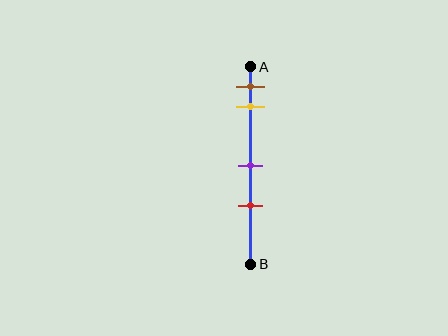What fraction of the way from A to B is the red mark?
The red mark is approximately 70% (0.7) of the way from A to B.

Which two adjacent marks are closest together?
The brown and yellow marks are the closest adjacent pair.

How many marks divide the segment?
There are 4 marks dividing the segment.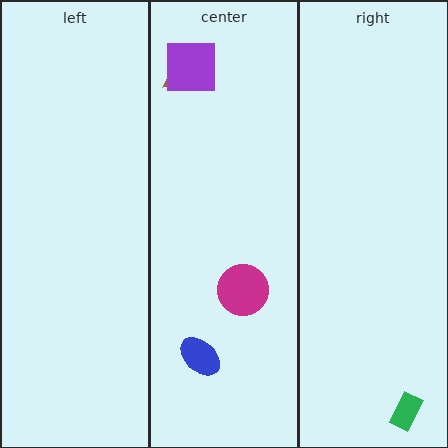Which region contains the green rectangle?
The right region.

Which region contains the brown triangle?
The center region.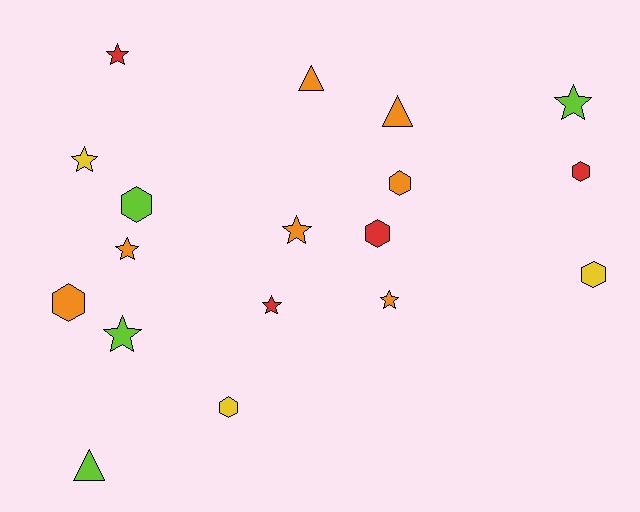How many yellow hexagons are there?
There are 2 yellow hexagons.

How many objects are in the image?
There are 18 objects.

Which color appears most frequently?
Orange, with 7 objects.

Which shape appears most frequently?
Star, with 8 objects.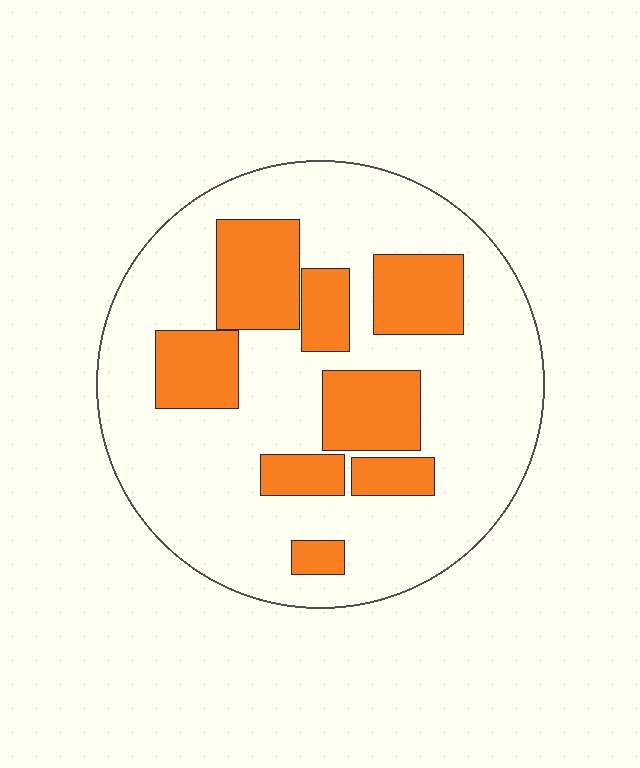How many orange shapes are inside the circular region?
8.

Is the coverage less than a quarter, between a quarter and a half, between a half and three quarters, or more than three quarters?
Between a quarter and a half.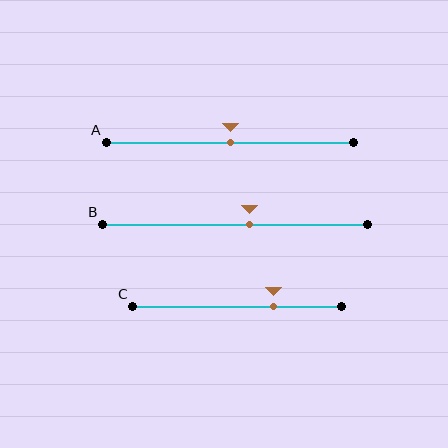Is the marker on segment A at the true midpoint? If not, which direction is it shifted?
Yes, the marker on segment A is at the true midpoint.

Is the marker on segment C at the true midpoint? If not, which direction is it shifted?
No, the marker on segment C is shifted to the right by about 17% of the segment length.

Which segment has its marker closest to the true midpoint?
Segment A has its marker closest to the true midpoint.